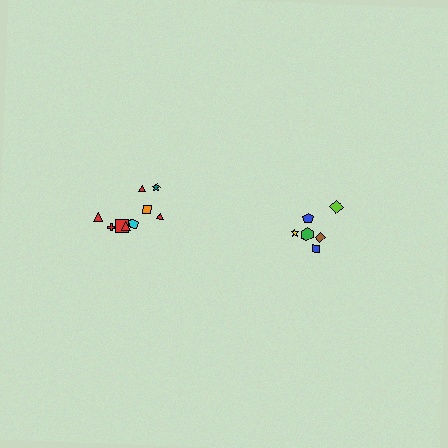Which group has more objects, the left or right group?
The left group.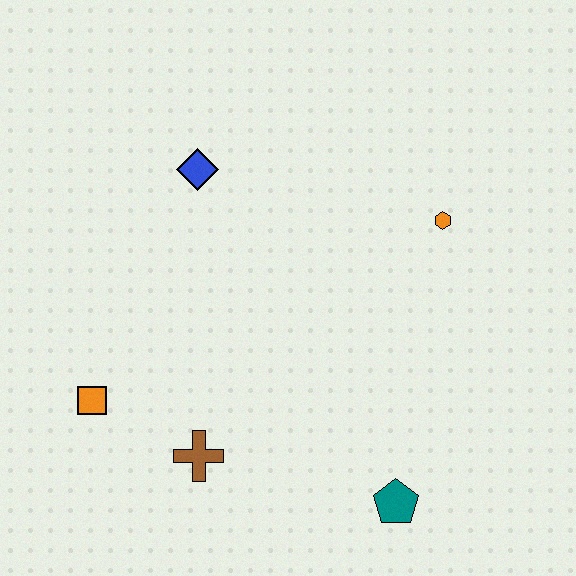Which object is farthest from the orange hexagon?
The orange square is farthest from the orange hexagon.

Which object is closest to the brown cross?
The orange square is closest to the brown cross.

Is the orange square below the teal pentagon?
No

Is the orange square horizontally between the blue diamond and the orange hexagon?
No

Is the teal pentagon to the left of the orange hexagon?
Yes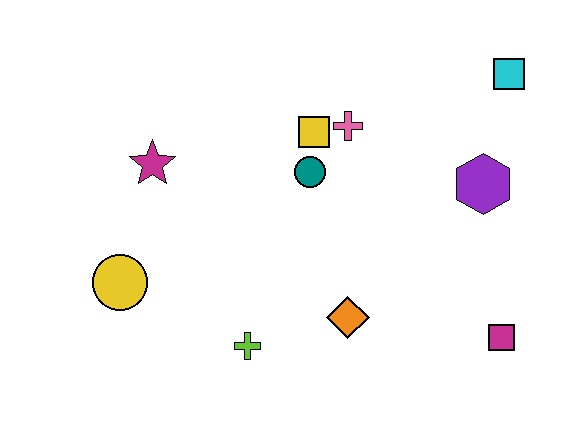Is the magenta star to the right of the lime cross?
No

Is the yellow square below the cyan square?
Yes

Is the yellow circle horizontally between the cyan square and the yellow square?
No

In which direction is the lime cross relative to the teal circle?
The lime cross is below the teal circle.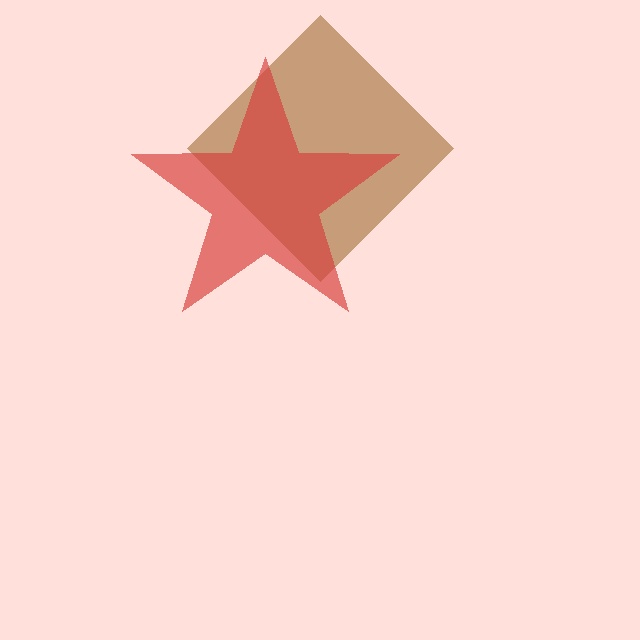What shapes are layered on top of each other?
The layered shapes are: a brown diamond, a red star.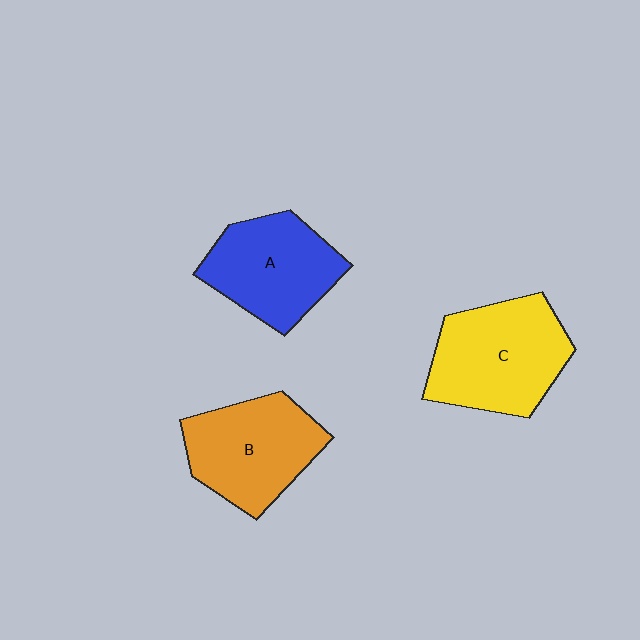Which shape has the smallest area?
Shape A (blue).